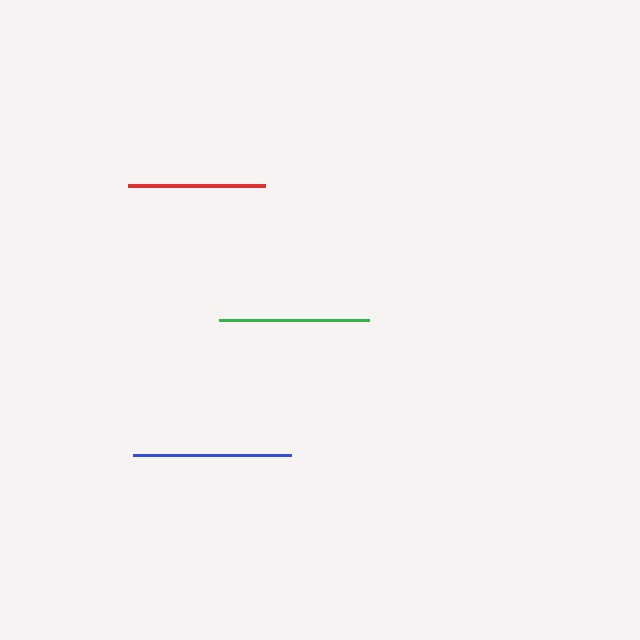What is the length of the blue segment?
The blue segment is approximately 158 pixels long.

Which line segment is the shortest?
The red line is the shortest at approximately 137 pixels.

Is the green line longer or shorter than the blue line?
The blue line is longer than the green line.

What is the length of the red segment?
The red segment is approximately 137 pixels long.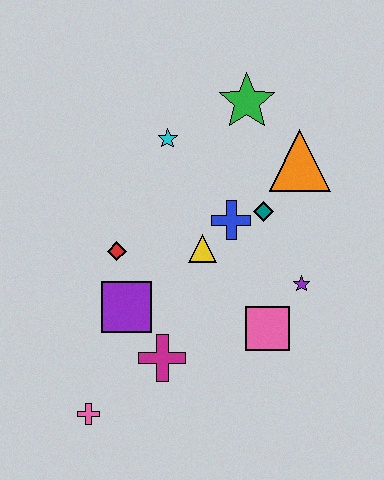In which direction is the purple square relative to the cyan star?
The purple square is below the cyan star.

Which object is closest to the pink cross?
The magenta cross is closest to the pink cross.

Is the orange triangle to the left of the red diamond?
No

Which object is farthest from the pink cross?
The green star is farthest from the pink cross.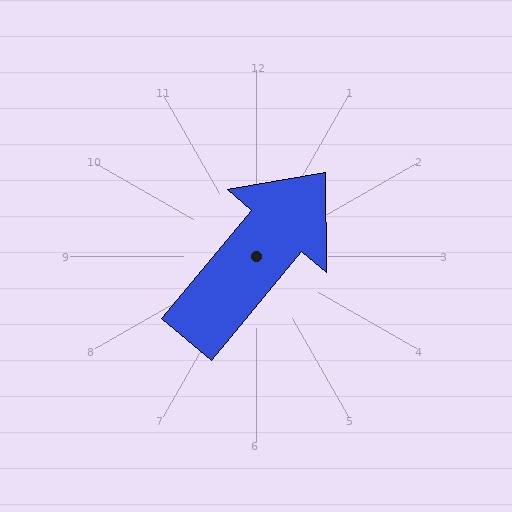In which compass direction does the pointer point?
Northeast.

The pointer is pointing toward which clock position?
Roughly 1 o'clock.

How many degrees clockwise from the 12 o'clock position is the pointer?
Approximately 40 degrees.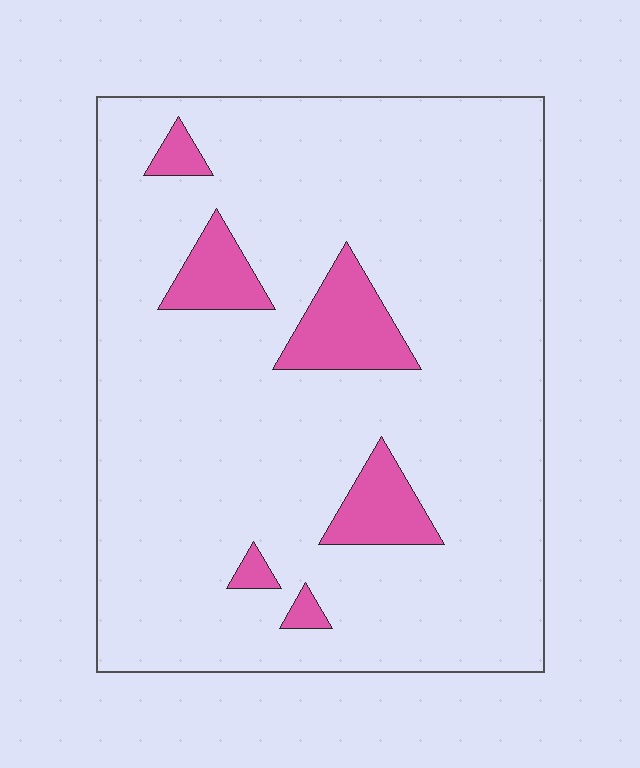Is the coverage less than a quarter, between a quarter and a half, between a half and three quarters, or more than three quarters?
Less than a quarter.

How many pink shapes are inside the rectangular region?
6.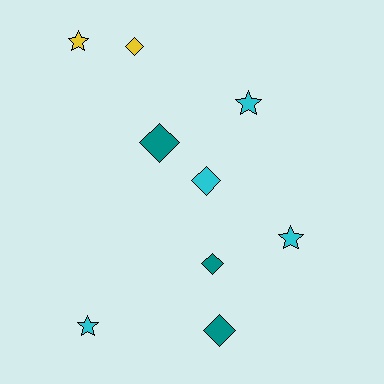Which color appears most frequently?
Cyan, with 4 objects.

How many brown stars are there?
There are no brown stars.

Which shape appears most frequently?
Diamond, with 5 objects.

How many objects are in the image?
There are 9 objects.